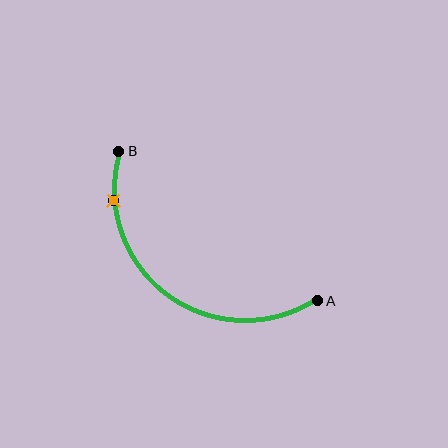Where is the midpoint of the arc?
The arc midpoint is the point on the curve farthest from the straight line joining A and B. It sits below and to the left of that line.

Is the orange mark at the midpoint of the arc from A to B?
No. The orange mark lies on the arc but is closer to endpoint B. The arc midpoint would be at the point on the curve equidistant along the arc from both A and B.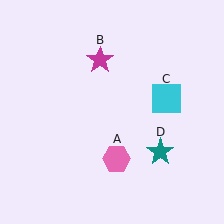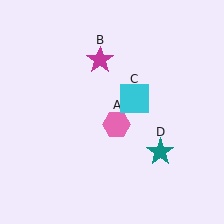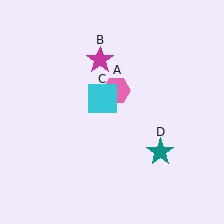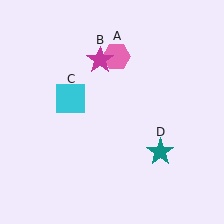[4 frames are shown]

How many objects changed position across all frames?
2 objects changed position: pink hexagon (object A), cyan square (object C).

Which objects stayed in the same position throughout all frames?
Magenta star (object B) and teal star (object D) remained stationary.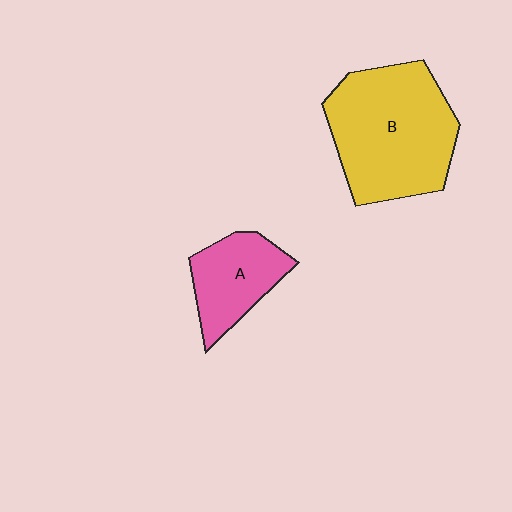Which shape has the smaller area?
Shape A (pink).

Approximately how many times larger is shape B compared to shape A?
Approximately 2.1 times.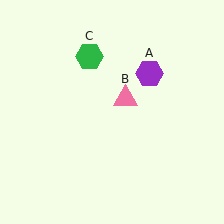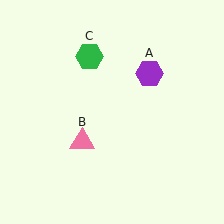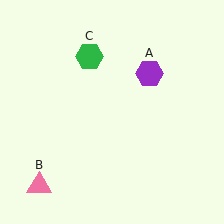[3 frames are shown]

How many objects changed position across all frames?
1 object changed position: pink triangle (object B).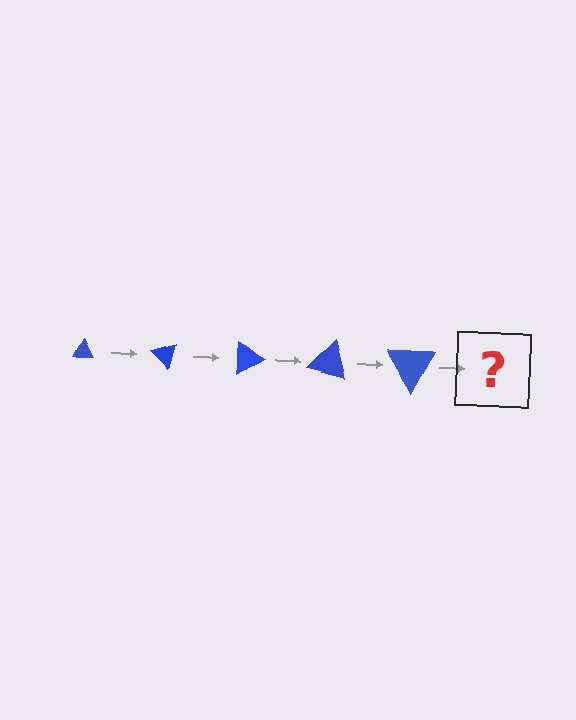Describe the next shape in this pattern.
It should be a triangle, larger than the previous one and rotated 225 degrees from the start.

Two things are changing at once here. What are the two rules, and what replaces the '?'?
The two rules are that the triangle grows larger each step and it rotates 45 degrees each step. The '?' should be a triangle, larger than the previous one and rotated 225 degrees from the start.